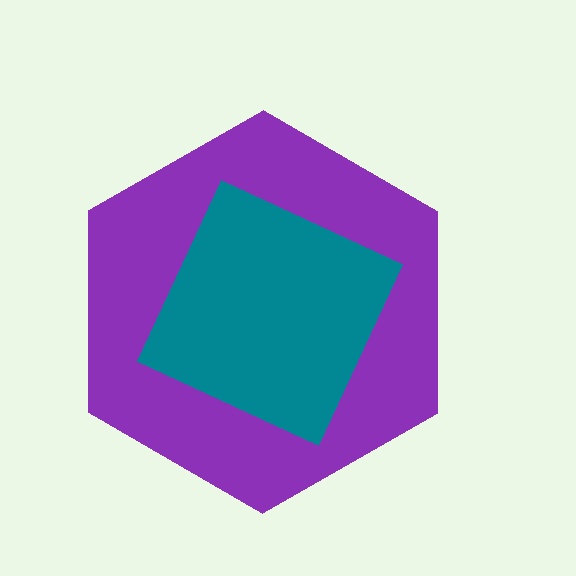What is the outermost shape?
The purple hexagon.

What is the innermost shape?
The teal square.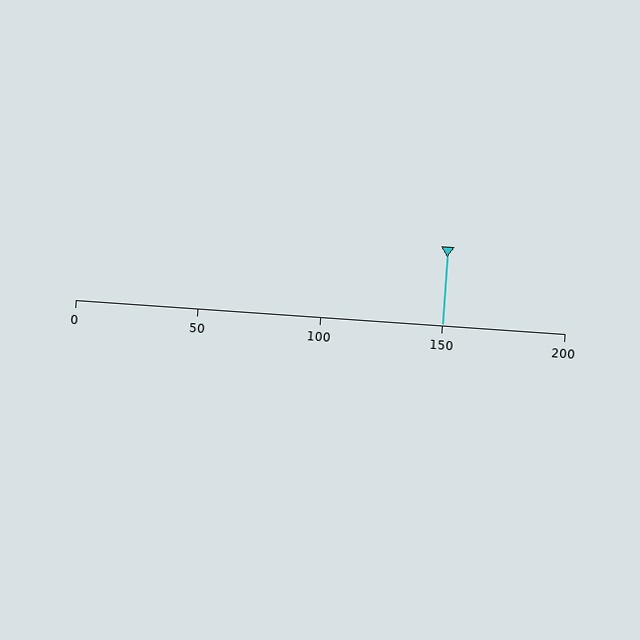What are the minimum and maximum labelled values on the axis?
The axis runs from 0 to 200.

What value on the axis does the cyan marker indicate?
The marker indicates approximately 150.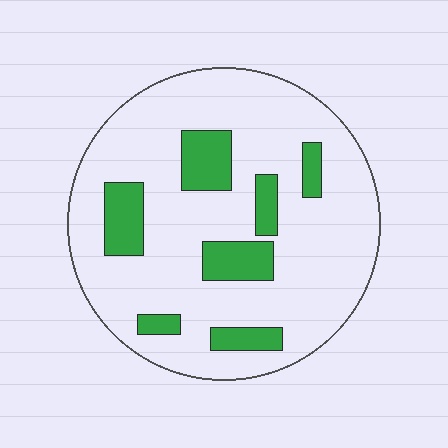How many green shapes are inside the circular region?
7.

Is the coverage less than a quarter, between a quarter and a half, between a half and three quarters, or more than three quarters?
Less than a quarter.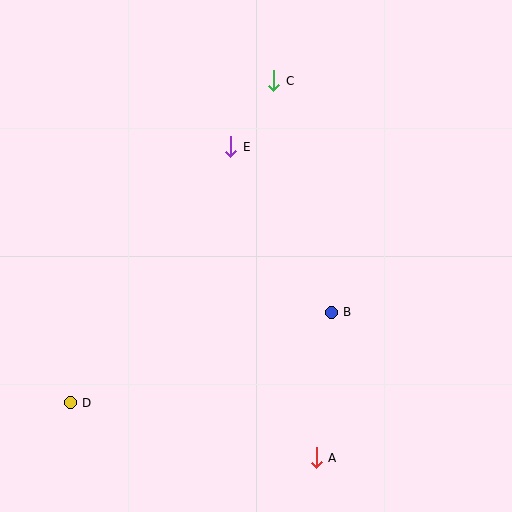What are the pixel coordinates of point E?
Point E is at (231, 147).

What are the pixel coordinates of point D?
Point D is at (70, 403).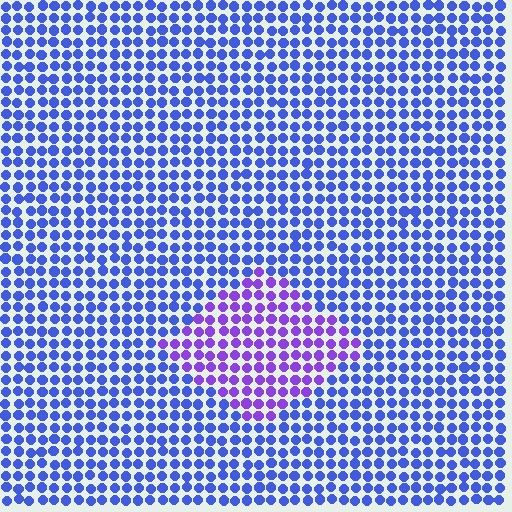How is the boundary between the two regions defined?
The boundary is defined purely by a slight shift in hue (about 40 degrees). Spacing, size, and orientation are identical on both sides.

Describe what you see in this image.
The image is filled with small blue elements in a uniform arrangement. A diamond-shaped region is visible where the elements are tinted to a slightly different hue, forming a subtle color boundary.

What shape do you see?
I see a diamond.